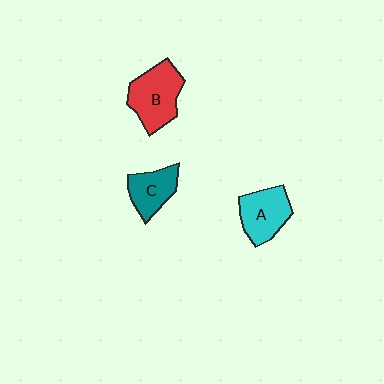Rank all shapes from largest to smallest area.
From largest to smallest: B (red), A (cyan), C (teal).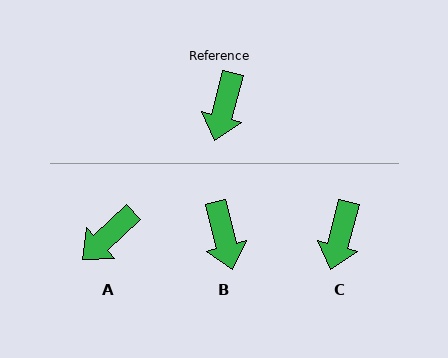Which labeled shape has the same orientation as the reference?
C.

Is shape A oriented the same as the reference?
No, it is off by about 32 degrees.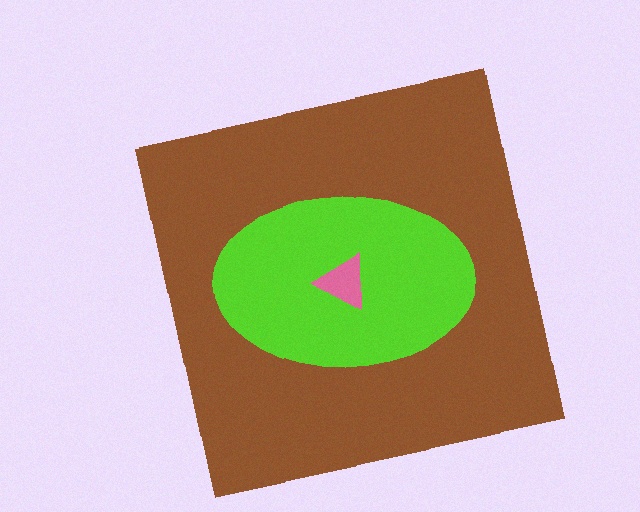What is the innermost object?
The pink triangle.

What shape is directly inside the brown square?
The lime ellipse.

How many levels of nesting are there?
3.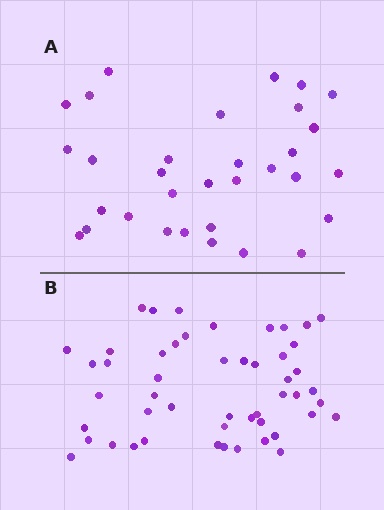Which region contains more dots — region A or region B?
Region B (the bottom region) has more dots.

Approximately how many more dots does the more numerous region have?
Region B has approximately 20 more dots than region A.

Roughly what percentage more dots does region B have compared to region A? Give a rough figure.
About 55% more.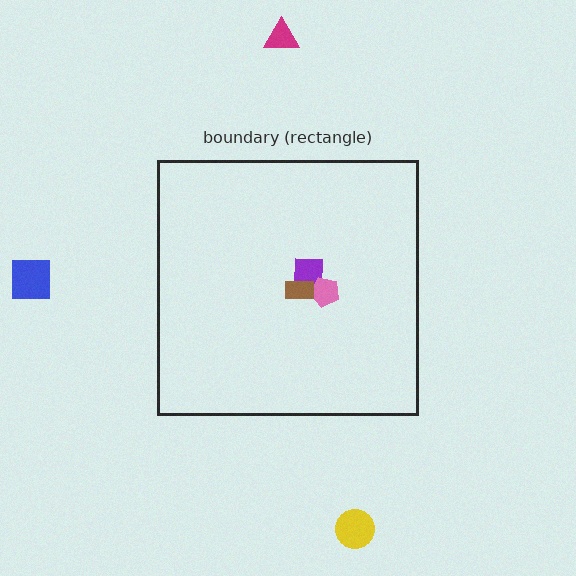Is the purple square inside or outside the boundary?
Inside.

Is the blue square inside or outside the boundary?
Outside.